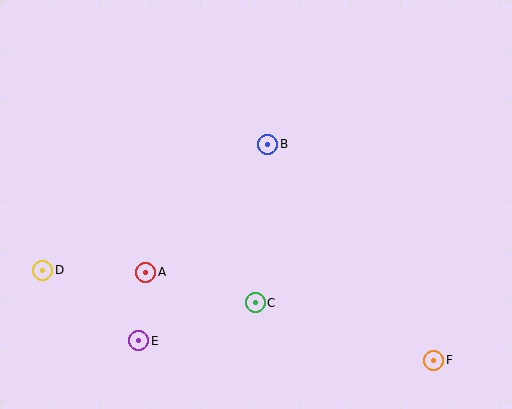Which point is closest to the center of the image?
Point B at (268, 144) is closest to the center.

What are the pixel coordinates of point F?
Point F is at (434, 360).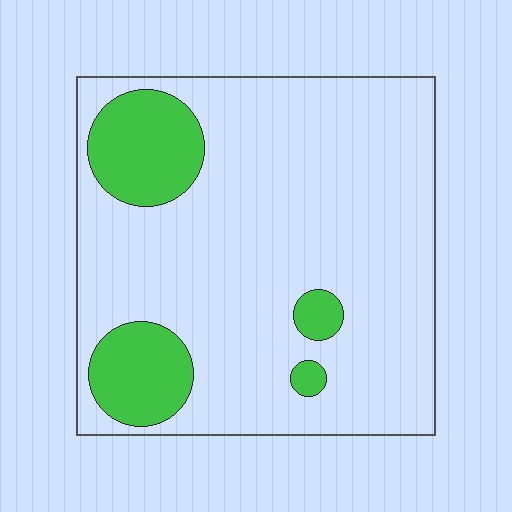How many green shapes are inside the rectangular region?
4.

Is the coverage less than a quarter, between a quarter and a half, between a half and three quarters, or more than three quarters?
Less than a quarter.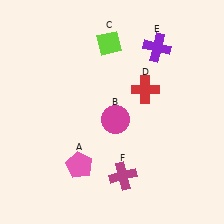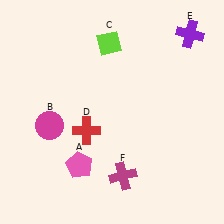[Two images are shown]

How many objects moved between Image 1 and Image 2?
3 objects moved between the two images.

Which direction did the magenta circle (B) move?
The magenta circle (B) moved left.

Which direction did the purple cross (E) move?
The purple cross (E) moved right.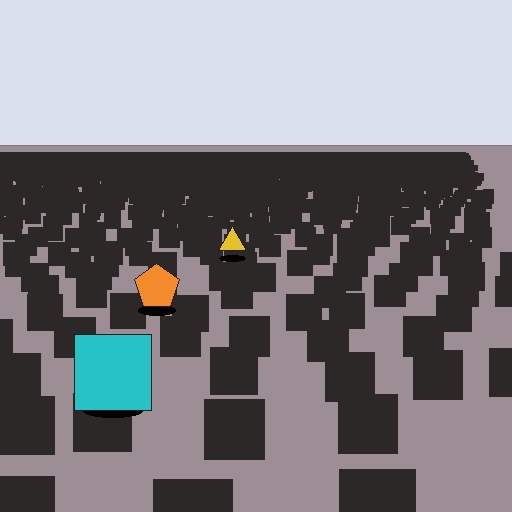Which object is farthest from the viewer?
The yellow triangle is farthest from the viewer. It appears smaller and the ground texture around it is denser.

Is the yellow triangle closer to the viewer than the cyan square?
No. The cyan square is closer — you can tell from the texture gradient: the ground texture is coarser near it.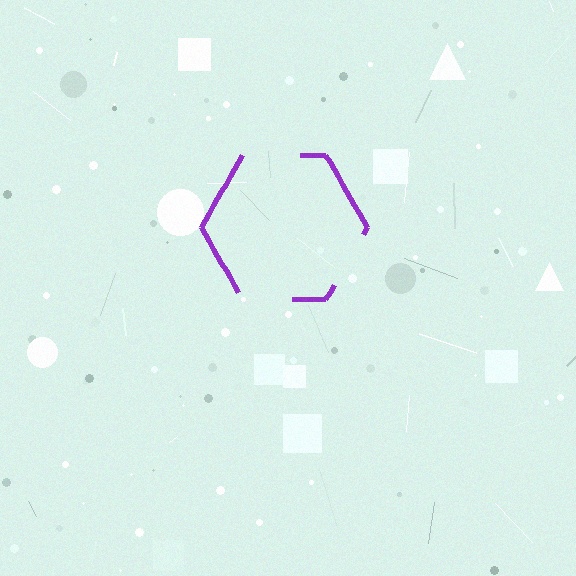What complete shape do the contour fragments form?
The contour fragments form a hexagon.